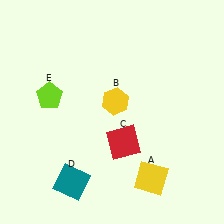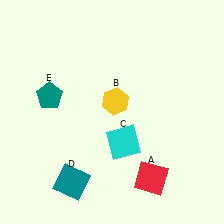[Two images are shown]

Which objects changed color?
A changed from yellow to red. C changed from red to cyan. E changed from lime to teal.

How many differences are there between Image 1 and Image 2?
There are 3 differences between the two images.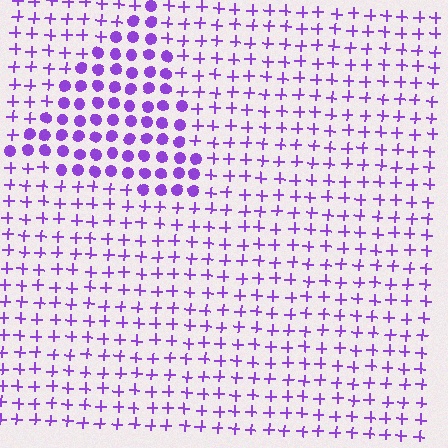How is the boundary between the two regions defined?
The boundary is defined by a change in element shape: circles inside vs. plus signs outside. All elements share the same color and spacing.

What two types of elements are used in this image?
The image uses circles inside the triangle region and plus signs outside it.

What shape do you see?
I see a triangle.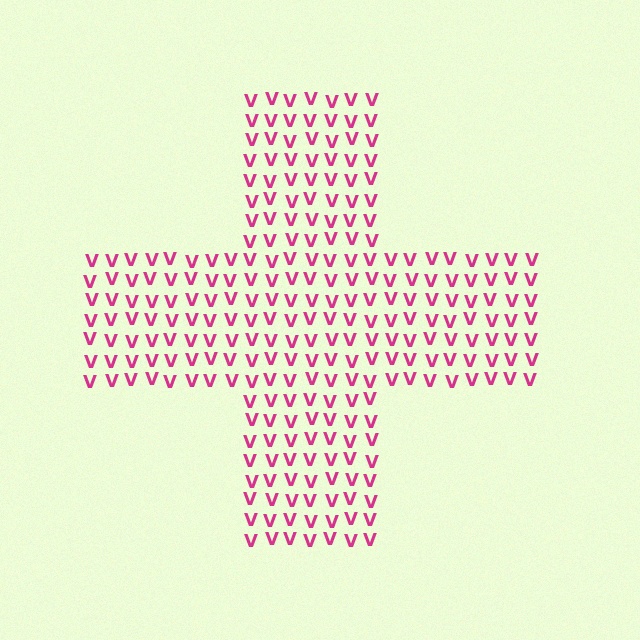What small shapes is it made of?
It is made of small letter V's.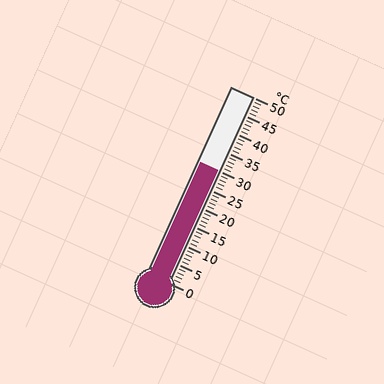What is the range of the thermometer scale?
The thermometer scale ranges from 0°C to 50°C.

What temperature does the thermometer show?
The thermometer shows approximately 30°C.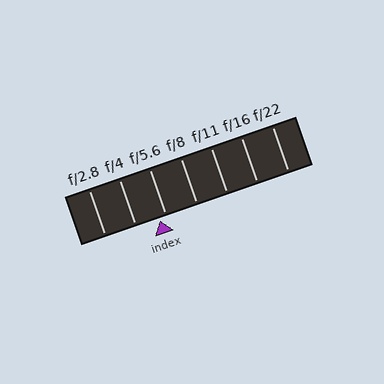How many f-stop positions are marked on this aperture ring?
There are 7 f-stop positions marked.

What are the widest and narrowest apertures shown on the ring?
The widest aperture shown is f/2.8 and the narrowest is f/22.